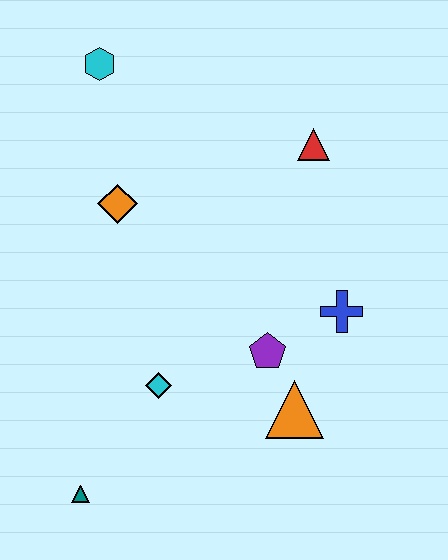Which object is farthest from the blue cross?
The cyan hexagon is farthest from the blue cross.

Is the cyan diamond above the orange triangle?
Yes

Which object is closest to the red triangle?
The blue cross is closest to the red triangle.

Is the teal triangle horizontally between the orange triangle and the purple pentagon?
No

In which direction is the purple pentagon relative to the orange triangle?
The purple pentagon is above the orange triangle.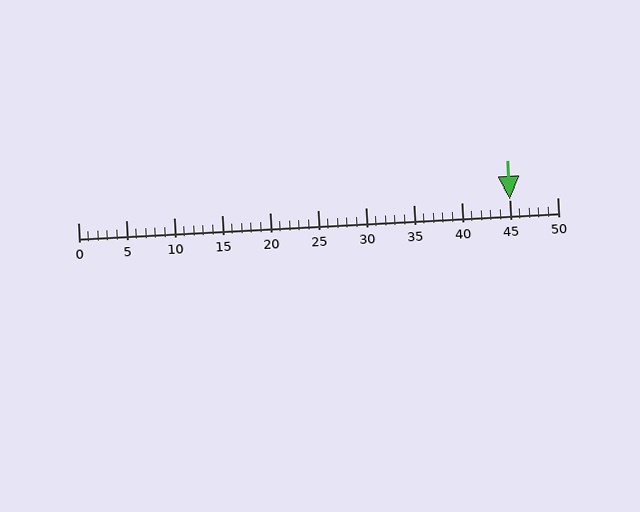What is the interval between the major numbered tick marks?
The major tick marks are spaced 5 units apart.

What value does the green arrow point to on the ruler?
The green arrow points to approximately 45.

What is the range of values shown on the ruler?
The ruler shows values from 0 to 50.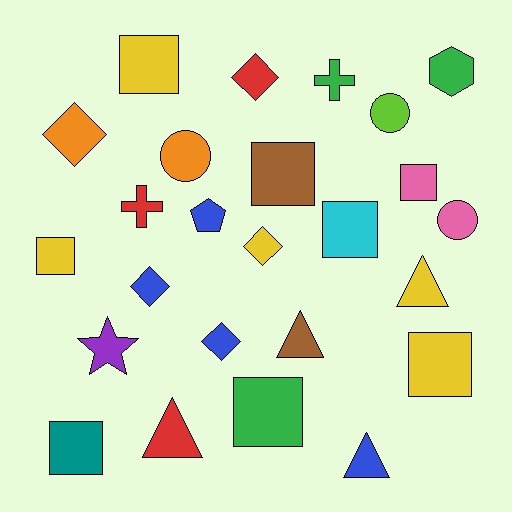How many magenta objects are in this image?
There are no magenta objects.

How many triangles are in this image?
There are 4 triangles.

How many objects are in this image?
There are 25 objects.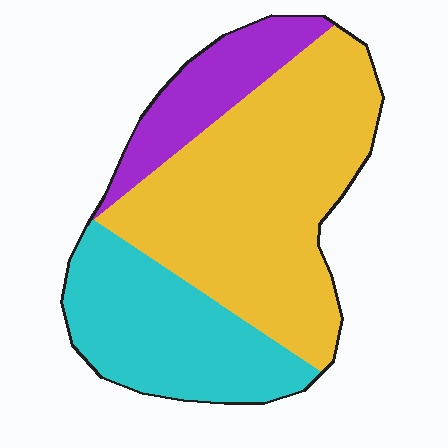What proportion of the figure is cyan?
Cyan covers 30% of the figure.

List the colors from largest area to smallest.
From largest to smallest: yellow, cyan, purple.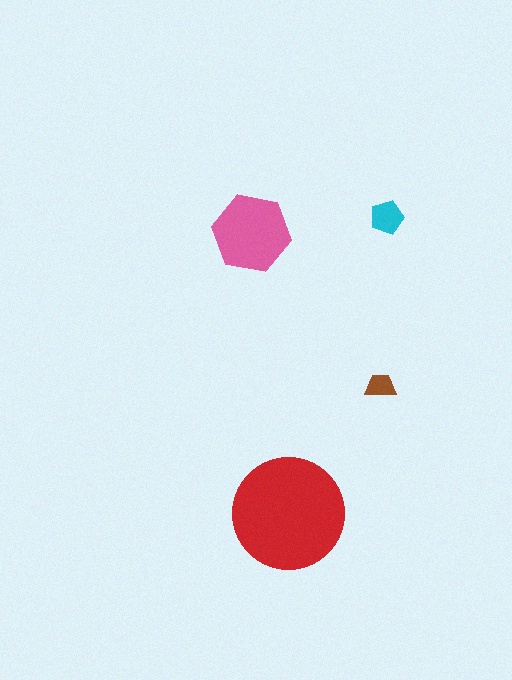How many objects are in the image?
There are 4 objects in the image.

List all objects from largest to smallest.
The red circle, the pink hexagon, the cyan pentagon, the brown trapezoid.